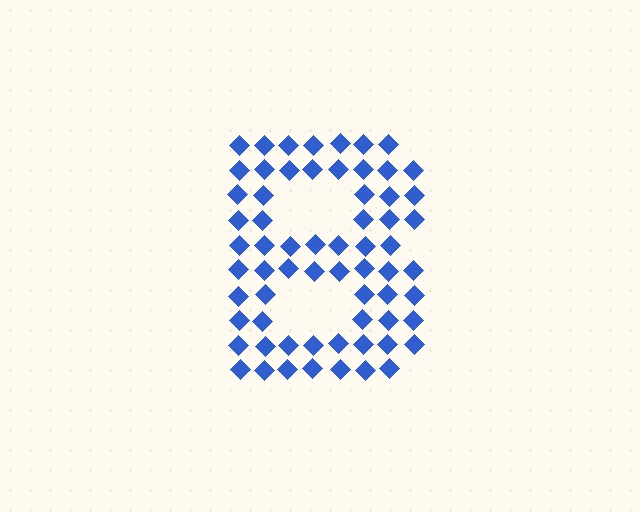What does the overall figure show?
The overall figure shows the letter B.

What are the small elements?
The small elements are diamonds.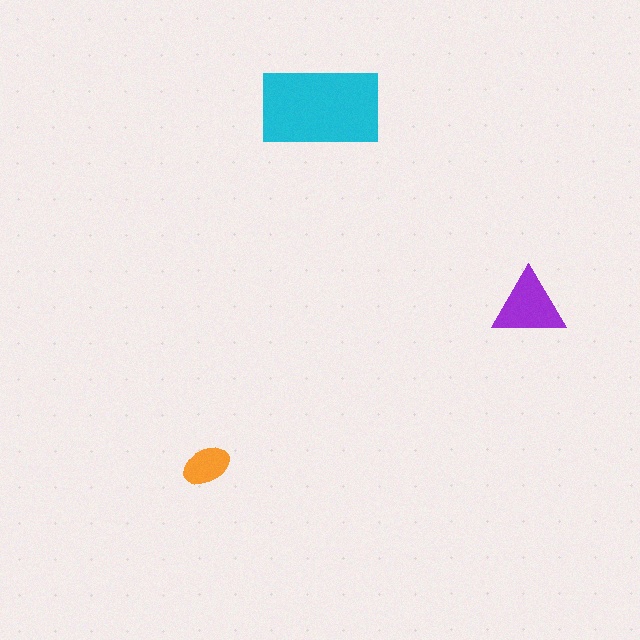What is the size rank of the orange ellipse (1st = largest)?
3rd.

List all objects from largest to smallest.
The cyan rectangle, the purple triangle, the orange ellipse.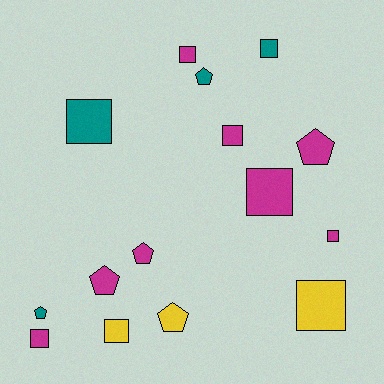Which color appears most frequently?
Magenta, with 8 objects.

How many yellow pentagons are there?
There is 1 yellow pentagon.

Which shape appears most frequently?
Square, with 9 objects.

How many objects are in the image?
There are 15 objects.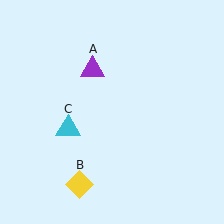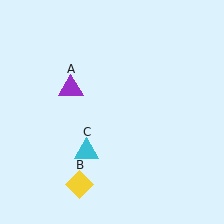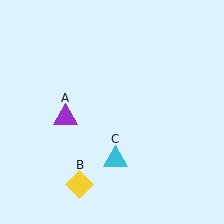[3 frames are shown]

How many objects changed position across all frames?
2 objects changed position: purple triangle (object A), cyan triangle (object C).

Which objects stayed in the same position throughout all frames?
Yellow diamond (object B) remained stationary.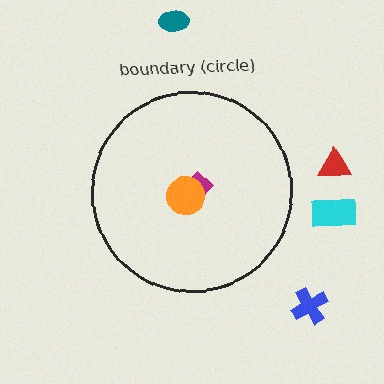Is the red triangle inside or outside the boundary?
Outside.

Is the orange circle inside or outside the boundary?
Inside.